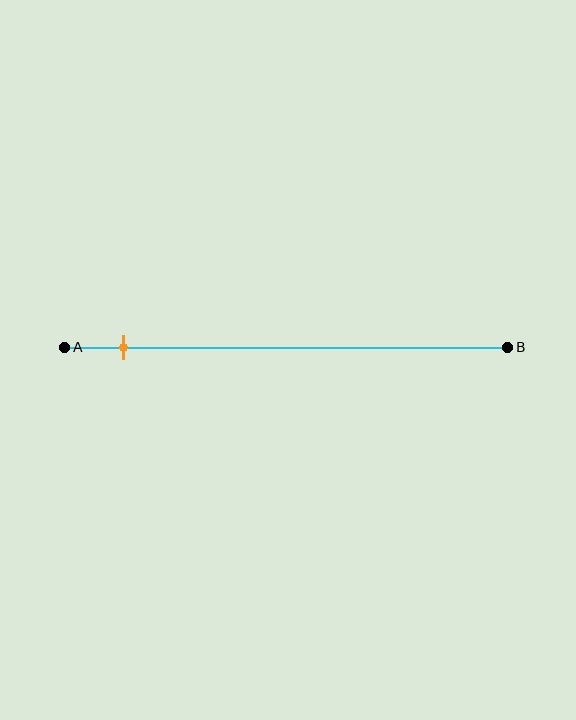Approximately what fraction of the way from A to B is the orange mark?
The orange mark is approximately 15% of the way from A to B.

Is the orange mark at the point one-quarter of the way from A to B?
No, the mark is at about 15% from A, not at the 25% one-quarter point.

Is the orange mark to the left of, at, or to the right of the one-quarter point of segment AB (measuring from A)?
The orange mark is to the left of the one-quarter point of segment AB.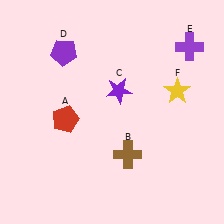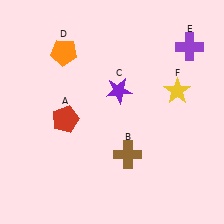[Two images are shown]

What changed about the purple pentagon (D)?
In Image 1, D is purple. In Image 2, it changed to orange.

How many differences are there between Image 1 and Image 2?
There is 1 difference between the two images.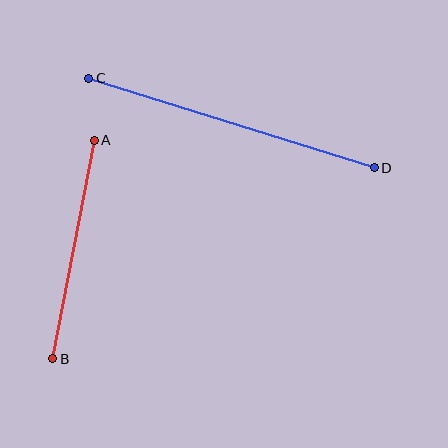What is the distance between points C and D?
The distance is approximately 299 pixels.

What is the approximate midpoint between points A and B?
The midpoint is at approximately (74, 250) pixels.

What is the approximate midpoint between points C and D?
The midpoint is at approximately (232, 123) pixels.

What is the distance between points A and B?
The distance is approximately 222 pixels.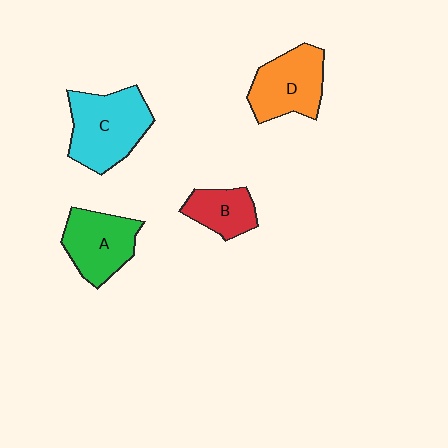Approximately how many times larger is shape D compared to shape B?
Approximately 1.6 times.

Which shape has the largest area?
Shape C (cyan).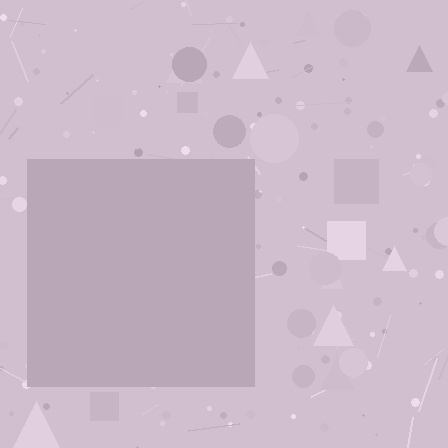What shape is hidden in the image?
A square is hidden in the image.